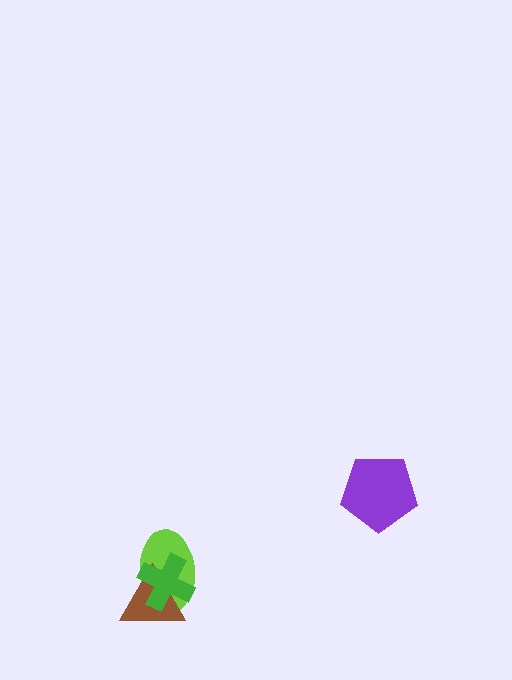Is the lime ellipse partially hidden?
Yes, it is partially covered by another shape.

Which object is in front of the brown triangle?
The green cross is in front of the brown triangle.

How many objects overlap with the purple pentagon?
0 objects overlap with the purple pentagon.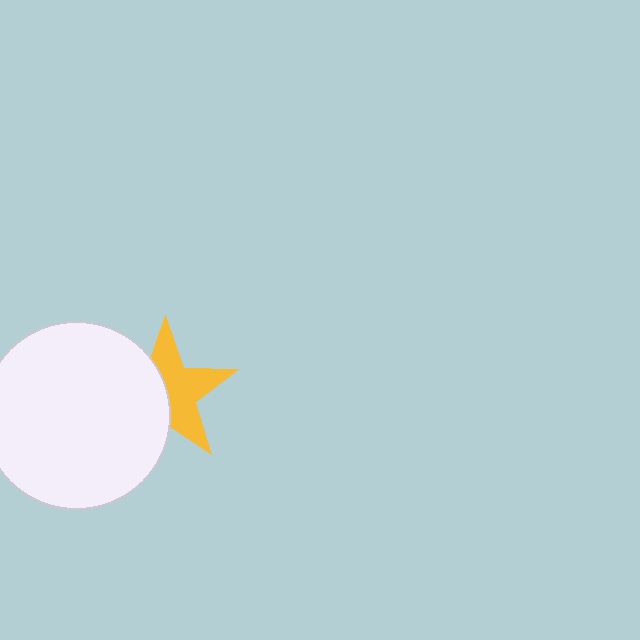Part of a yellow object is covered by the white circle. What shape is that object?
It is a star.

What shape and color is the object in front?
The object in front is a white circle.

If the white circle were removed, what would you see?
You would see the complete yellow star.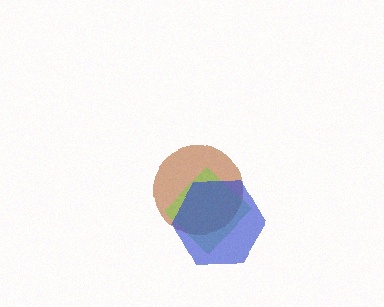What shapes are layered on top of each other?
The layered shapes are: a brown circle, a lime diamond, a blue hexagon.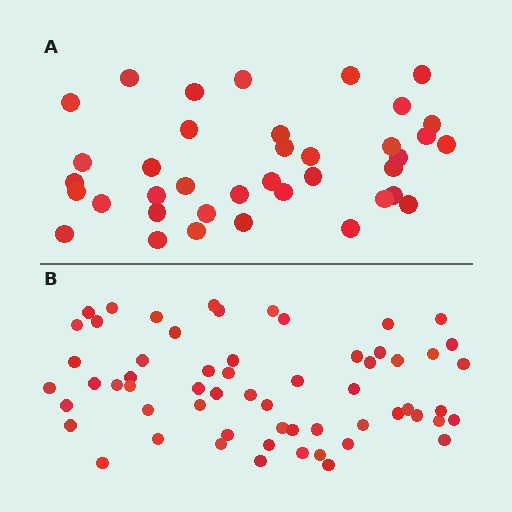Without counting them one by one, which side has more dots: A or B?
Region B (the bottom region) has more dots.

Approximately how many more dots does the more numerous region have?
Region B has approximately 20 more dots than region A.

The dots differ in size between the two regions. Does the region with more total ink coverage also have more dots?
No. Region A has more total ink coverage because its dots are larger, but region B actually contains more individual dots. Total area can be misleading — the number of items is what matters here.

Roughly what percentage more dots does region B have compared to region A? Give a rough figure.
About 60% more.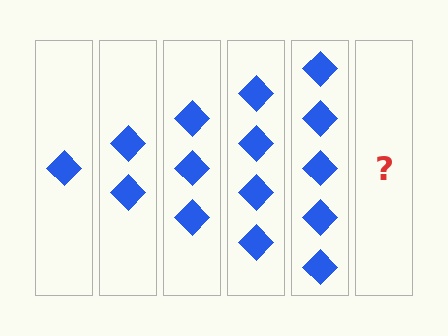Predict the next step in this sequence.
The next step is 6 diamonds.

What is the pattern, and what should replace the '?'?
The pattern is that each step adds one more diamond. The '?' should be 6 diamonds.